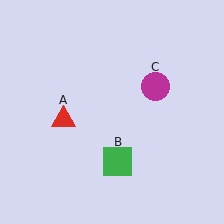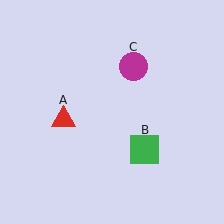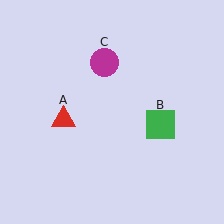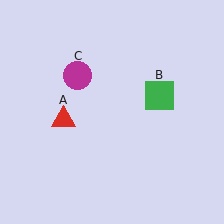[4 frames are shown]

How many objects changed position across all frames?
2 objects changed position: green square (object B), magenta circle (object C).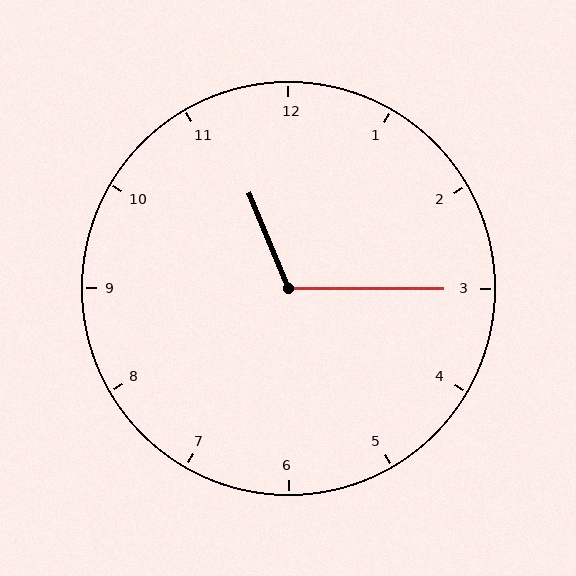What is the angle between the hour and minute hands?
Approximately 112 degrees.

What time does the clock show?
11:15.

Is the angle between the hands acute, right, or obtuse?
It is obtuse.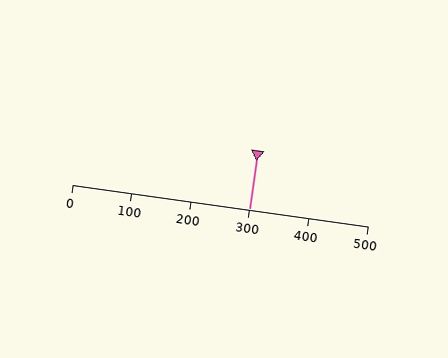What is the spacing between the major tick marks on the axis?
The major ticks are spaced 100 apart.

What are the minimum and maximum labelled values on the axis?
The axis runs from 0 to 500.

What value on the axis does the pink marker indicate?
The marker indicates approximately 300.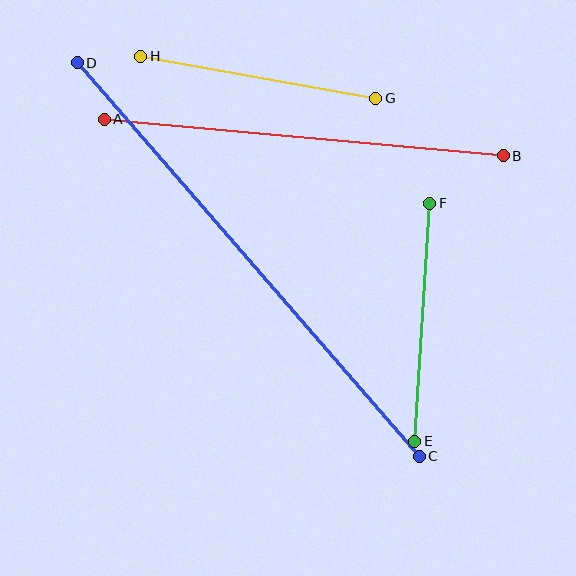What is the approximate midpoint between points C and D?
The midpoint is at approximately (248, 260) pixels.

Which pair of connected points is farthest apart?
Points C and D are farthest apart.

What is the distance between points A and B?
The distance is approximately 401 pixels.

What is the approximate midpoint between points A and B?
The midpoint is at approximately (304, 138) pixels.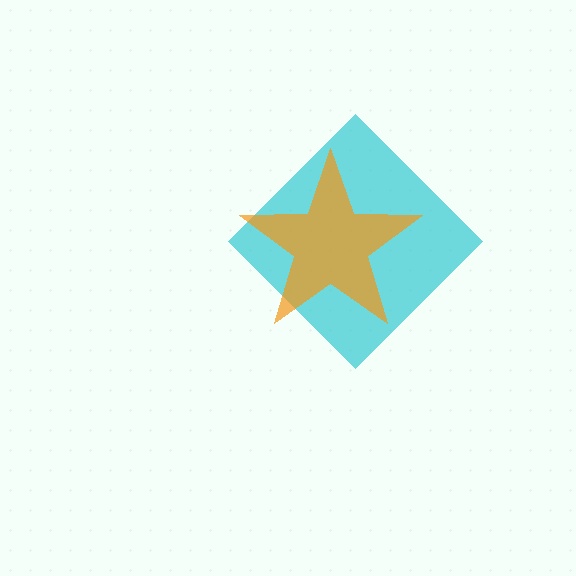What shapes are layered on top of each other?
The layered shapes are: a cyan diamond, an orange star.